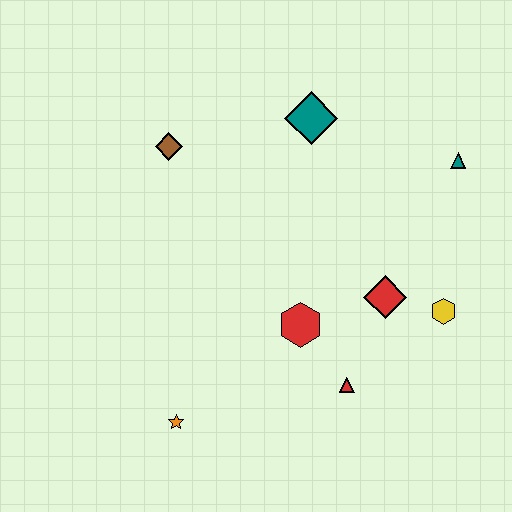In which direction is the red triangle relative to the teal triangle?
The red triangle is below the teal triangle.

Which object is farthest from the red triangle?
The brown diamond is farthest from the red triangle.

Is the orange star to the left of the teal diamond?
Yes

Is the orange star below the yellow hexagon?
Yes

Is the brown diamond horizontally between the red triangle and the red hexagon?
No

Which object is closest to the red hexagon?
The red triangle is closest to the red hexagon.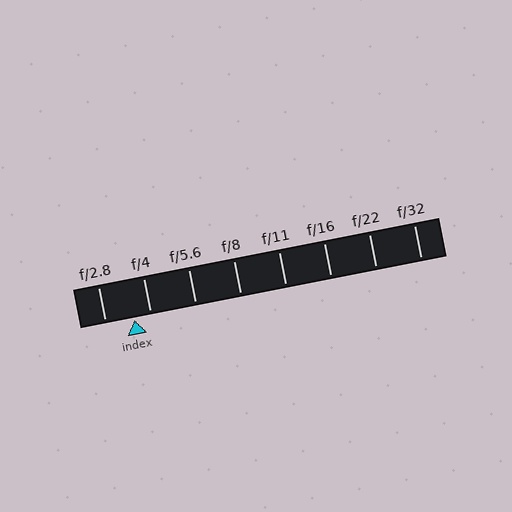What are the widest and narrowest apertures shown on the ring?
The widest aperture shown is f/2.8 and the narrowest is f/32.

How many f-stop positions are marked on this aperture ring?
There are 8 f-stop positions marked.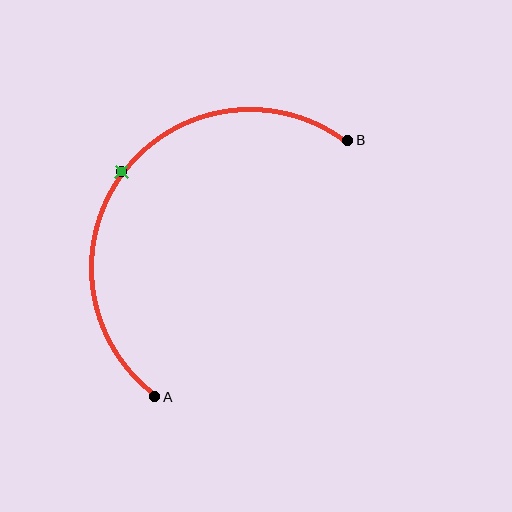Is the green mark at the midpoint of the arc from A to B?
Yes. The green mark lies on the arc at equal arc-length from both A and B — it is the arc midpoint.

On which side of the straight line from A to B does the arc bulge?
The arc bulges above and to the left of the straight line connecting A and B.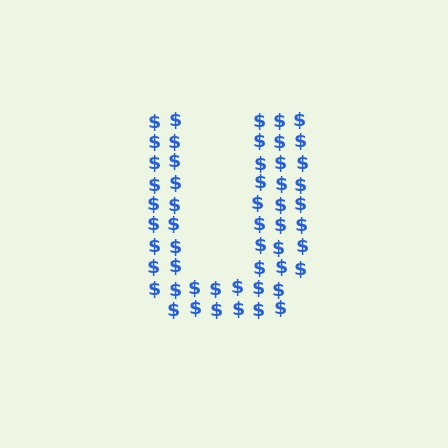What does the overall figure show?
The overall figure shows the letter U.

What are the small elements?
The small elements are dollar signs.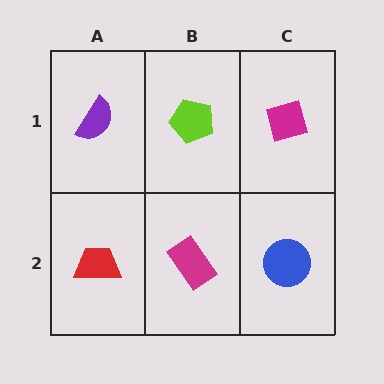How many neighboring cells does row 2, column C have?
2.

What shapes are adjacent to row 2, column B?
A lime pentagon (row 1, column B), a red trapezoid (row 2, column A), a blue circle (row 2, column C).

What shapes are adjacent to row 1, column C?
A blue circle (row 2, column C), a lime pentagon (row 1, column B).